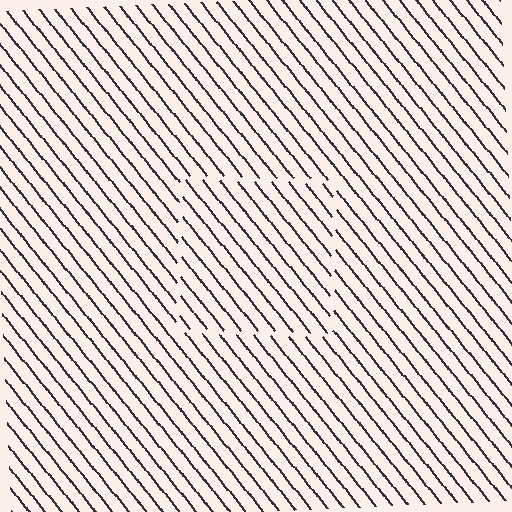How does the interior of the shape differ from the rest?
The interior of the shape contains the same grating, shifted by half a period — the contour is defined by the phase discontinuity where line-ends from the inner and outer gratings abut.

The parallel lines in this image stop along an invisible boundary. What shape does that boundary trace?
An illusory square. The interior of the shape contains the same grating, shifted by half a period — the contour is defined by the phase discontinuity where line-ends from the inner and outer gratings abut.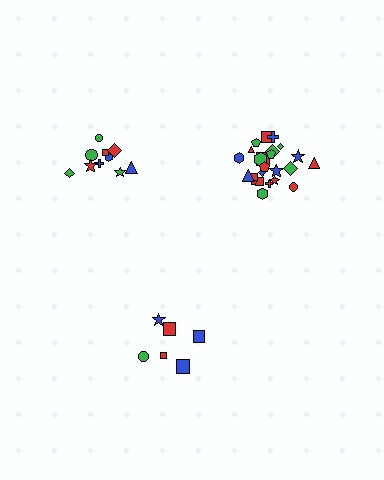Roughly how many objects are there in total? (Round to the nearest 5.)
Roughly 40 objects in total.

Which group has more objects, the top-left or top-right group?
The top-right group.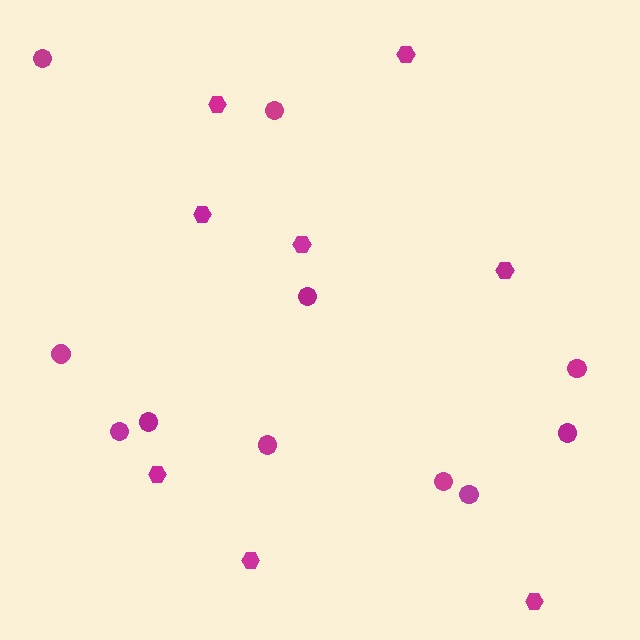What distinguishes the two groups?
There are 2 groups: one group of hexagons (8) and one group of circles (11).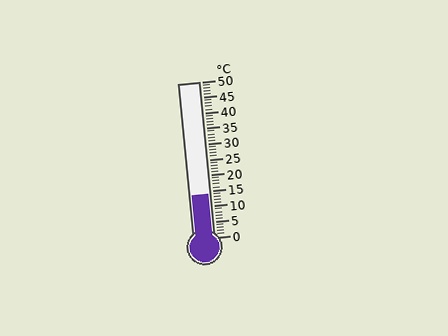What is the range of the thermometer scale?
The thermometer scale ranges from 0°C to 50°C.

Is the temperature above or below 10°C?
The temperature is above 10°C.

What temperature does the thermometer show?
The thermometer shows approximately 14°C.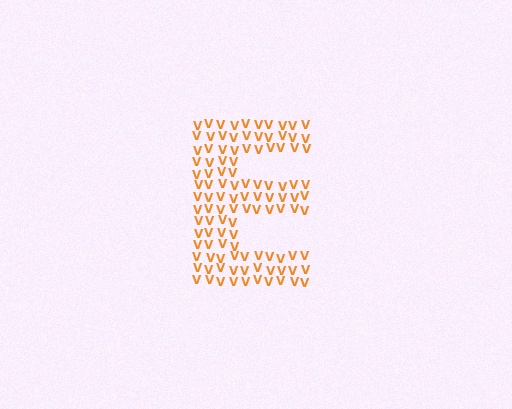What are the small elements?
The small elements are letter V's.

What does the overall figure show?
The overall figure shows the letter E.